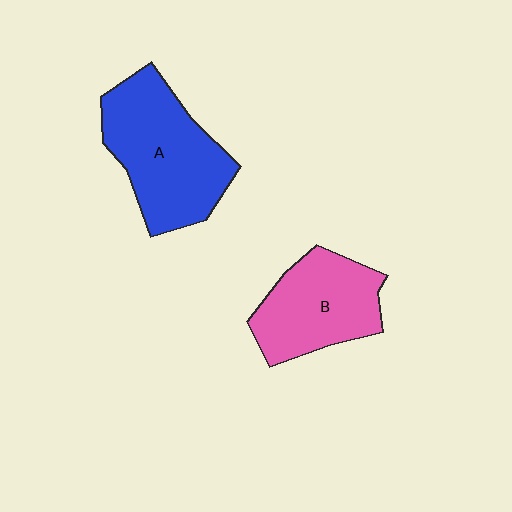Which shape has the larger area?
Shape A (blue).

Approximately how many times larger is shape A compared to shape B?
Approximately 1.3 times.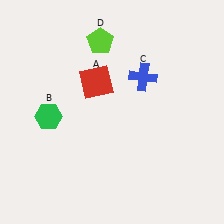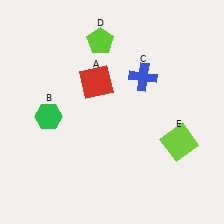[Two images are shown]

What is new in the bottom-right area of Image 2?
A lime square (E) was added in the bottom-right area of Image 2.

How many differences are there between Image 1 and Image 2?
There is 1 difference between the two images.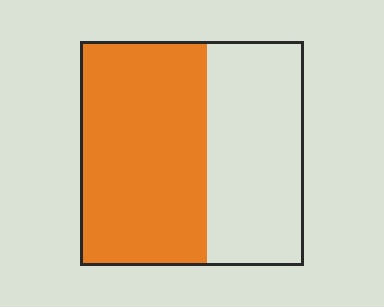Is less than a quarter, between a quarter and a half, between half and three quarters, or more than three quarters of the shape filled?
Between half and three quarters.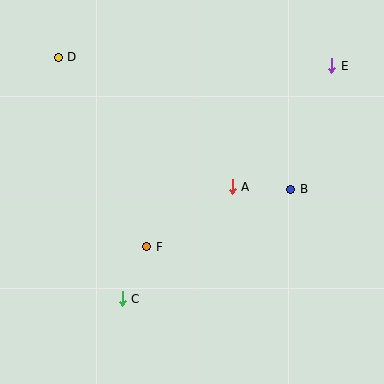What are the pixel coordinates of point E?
Point E is at (332, 66).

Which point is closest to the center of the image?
Point A at (232, 187) is closest to the center.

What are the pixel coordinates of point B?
Point B is at (291, 189).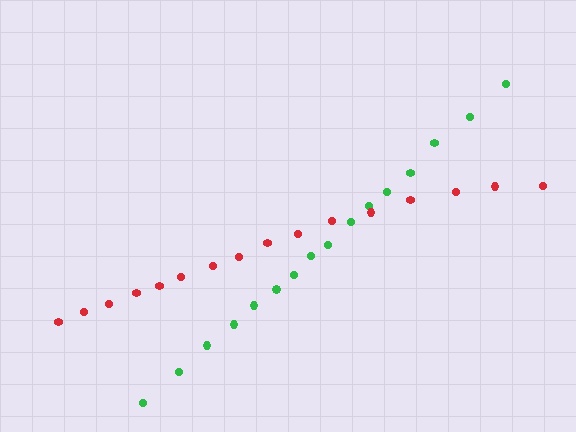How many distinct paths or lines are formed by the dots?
There are 2 distinct paths.